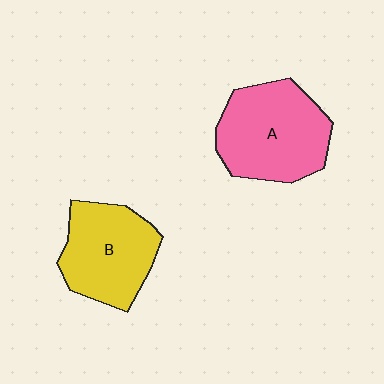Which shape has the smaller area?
Shape B (yellow).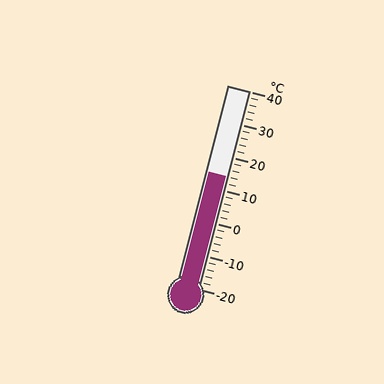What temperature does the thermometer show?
The thermometer shows approximately 14°C.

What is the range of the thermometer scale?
The thermometer scale ranges from -20°C to 40°C.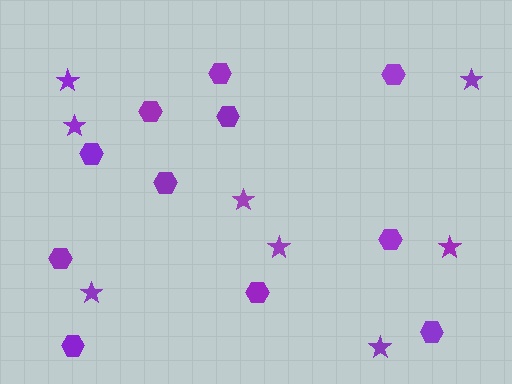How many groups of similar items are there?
There are 2 groups: one group of stars (8) and one group of hexagons (11).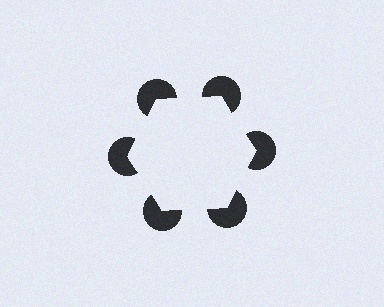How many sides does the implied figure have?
6 sides.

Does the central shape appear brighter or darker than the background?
It typically appears slightly brighter than the background, even though no actual brightness change is drawn.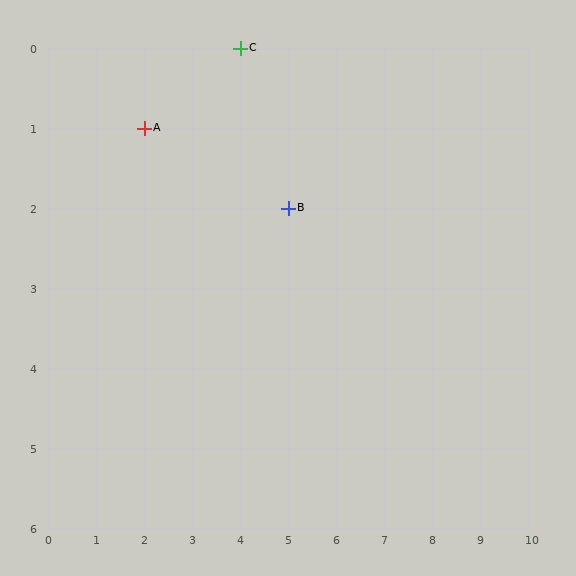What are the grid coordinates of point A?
Point A is at grid coordinates (2, 1).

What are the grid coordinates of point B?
Point B is at grid coordinates (5, 2).